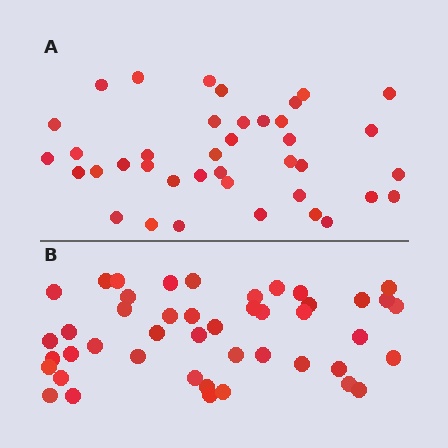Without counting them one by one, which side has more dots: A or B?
Region B (the bottom region) has more dots.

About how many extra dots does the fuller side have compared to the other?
Region B has about 6 more dots than region A.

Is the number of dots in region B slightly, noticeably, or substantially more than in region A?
Region B has only slightly more — the two regions are fairly close. The ratio is roughly 1.2 to 1.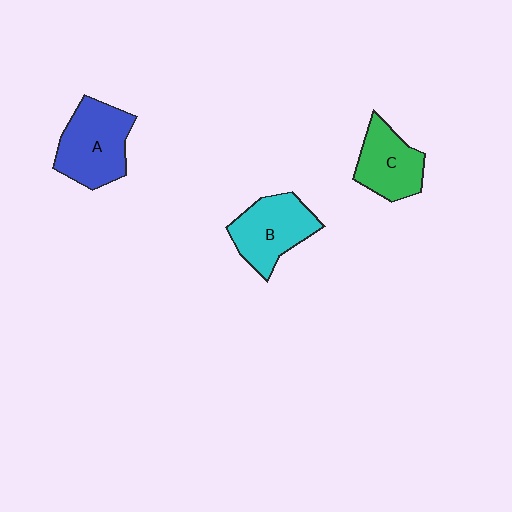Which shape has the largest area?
Shape A (blue).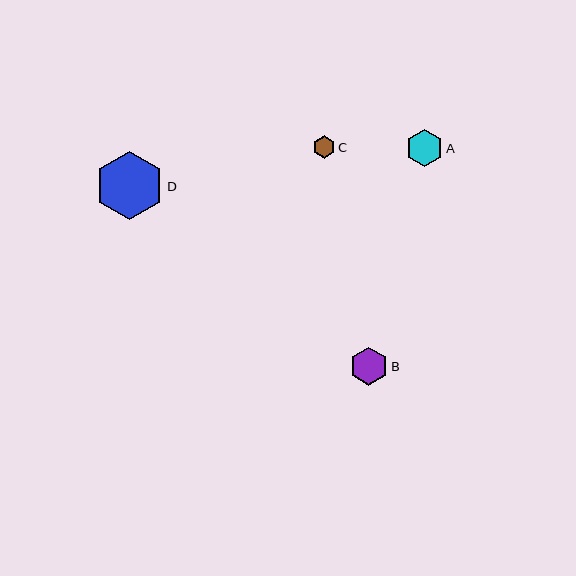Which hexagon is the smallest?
Hexagon C is the smallest with a size of approximately 22 pixels.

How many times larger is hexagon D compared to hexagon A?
Hexagon D is approximately 1.9 times the size of hexagon A.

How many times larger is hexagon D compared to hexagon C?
Hexagon D is approximately 3.1 times the size of hexagon C.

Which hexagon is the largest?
Hexagon D is the largest with a size of approximately 69 pixels.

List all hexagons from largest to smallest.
From largest to smallest: D, B, A, C.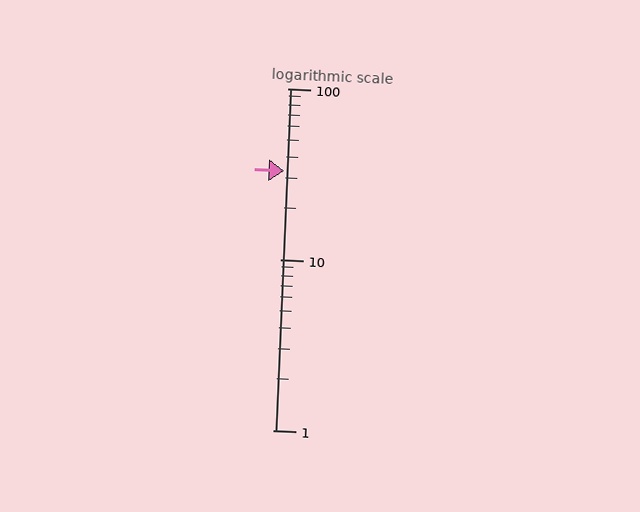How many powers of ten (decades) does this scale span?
The scale spans 2 decades, from 1 to 100.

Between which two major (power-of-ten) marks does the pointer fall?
The pointer is between 10 and 100.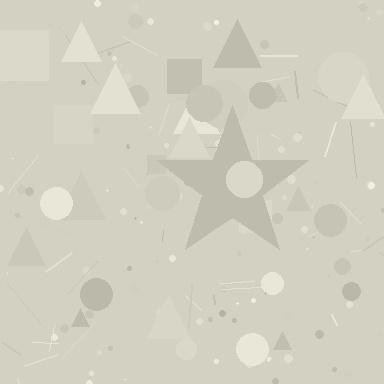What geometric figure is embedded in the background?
A star is embedded in the background.